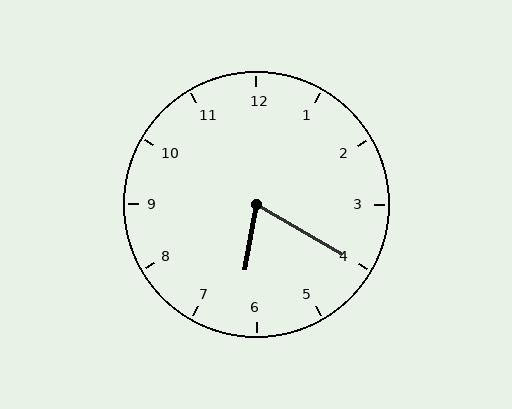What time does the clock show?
6:20.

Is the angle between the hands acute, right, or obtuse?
It is acute.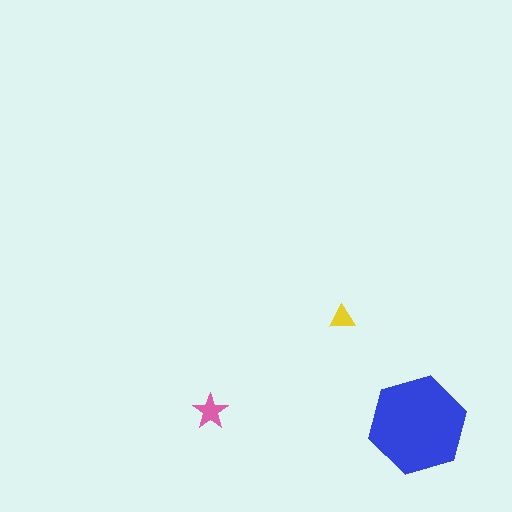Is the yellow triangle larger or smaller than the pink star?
Smaller.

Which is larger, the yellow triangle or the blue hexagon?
The blue hexagon.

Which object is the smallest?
The yellow triangle.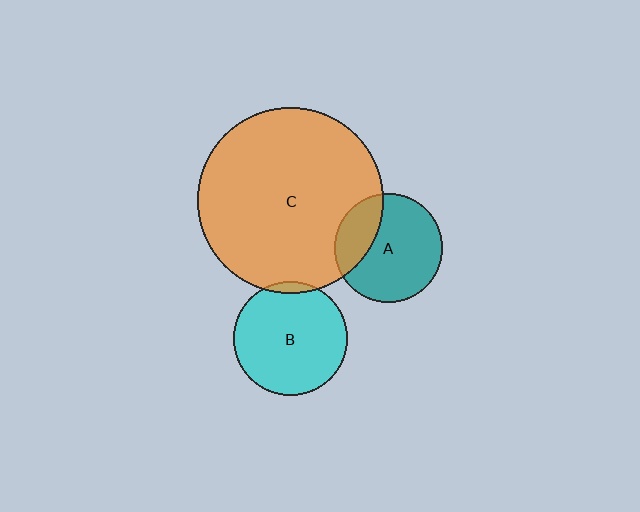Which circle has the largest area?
Circle C (orange).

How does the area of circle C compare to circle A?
Approximately 2.9 times.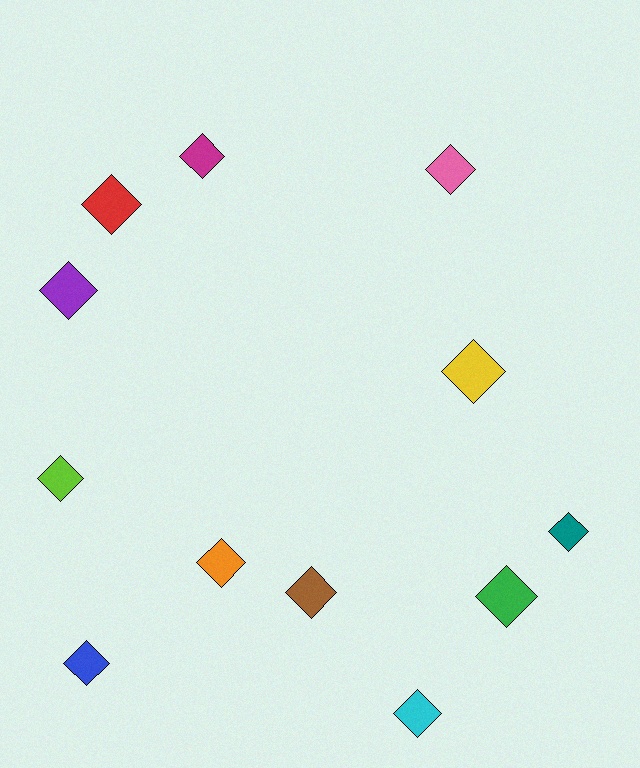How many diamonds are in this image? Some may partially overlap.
There are 12 diamonds.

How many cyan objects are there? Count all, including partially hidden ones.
There is 1 cyan object.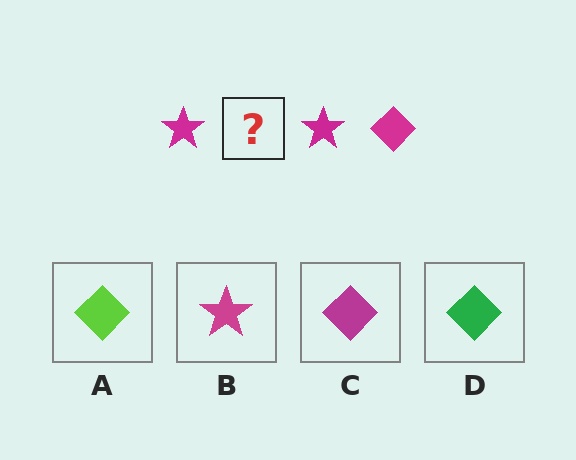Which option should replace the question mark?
Option C.